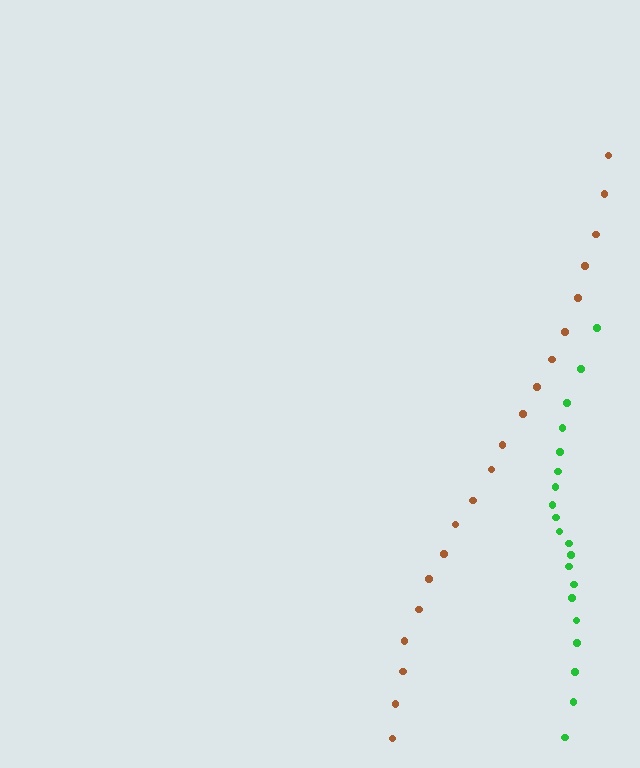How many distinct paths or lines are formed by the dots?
There are 2 distinct paths.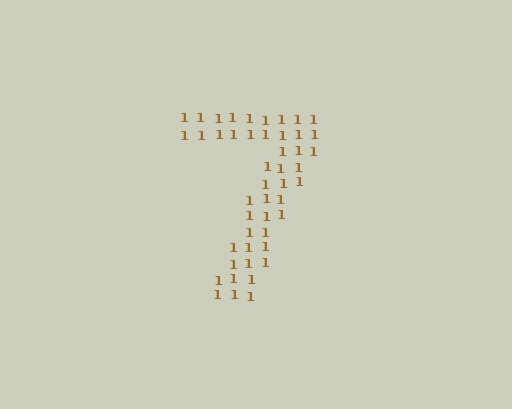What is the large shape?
The large shape is the digit 7.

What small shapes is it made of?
It is made of small digit 1's.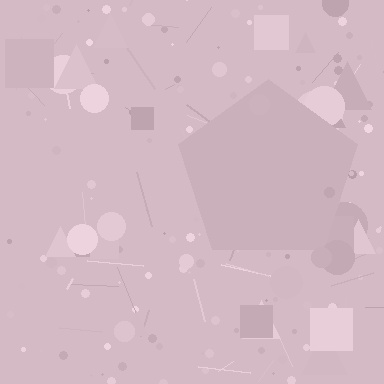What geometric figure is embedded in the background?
A pentagon is embedded in the background.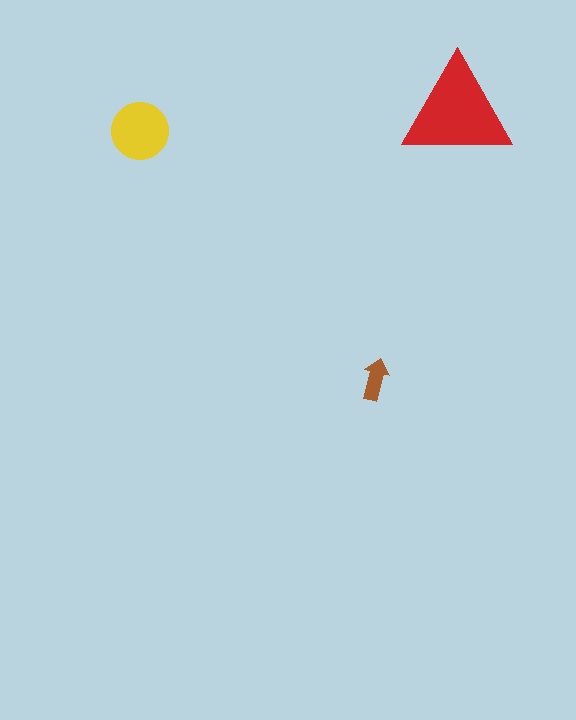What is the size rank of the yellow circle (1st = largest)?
2nd.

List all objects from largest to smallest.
The red triangle, the yellow circle, the brown arrow.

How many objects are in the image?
There are 3 objects in the image.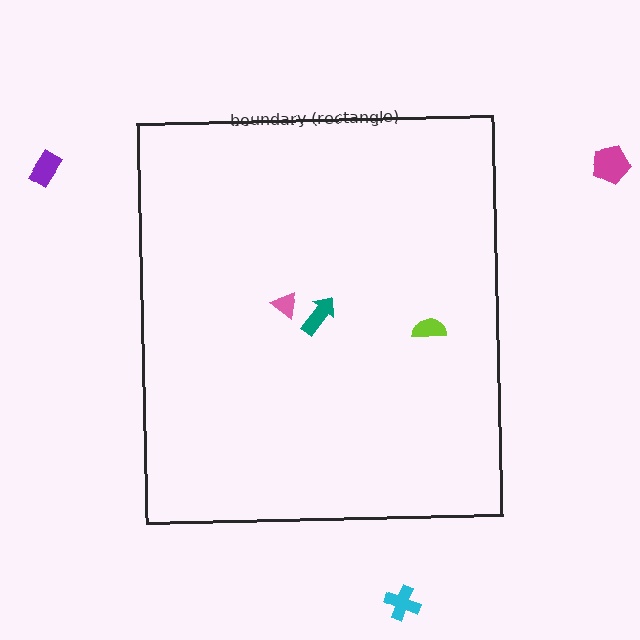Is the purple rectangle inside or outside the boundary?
Outside.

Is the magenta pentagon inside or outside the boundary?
Outside.